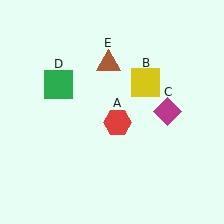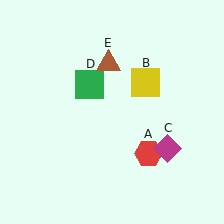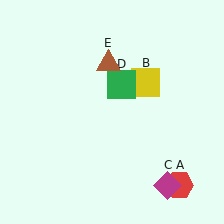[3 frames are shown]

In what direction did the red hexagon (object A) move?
The red hexagon (object A) moved down and to the right.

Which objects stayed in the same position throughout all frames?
Yellow square (object B) and brown triangle (object E) remained stationary.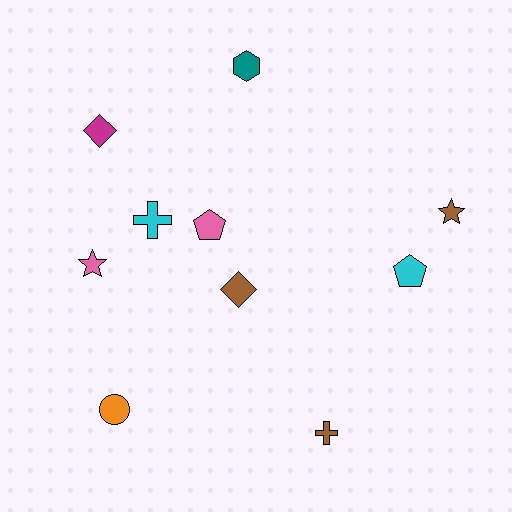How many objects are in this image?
There are 10 objects.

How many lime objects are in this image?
There are no lime objects.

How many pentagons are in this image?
There are 2 pentagons.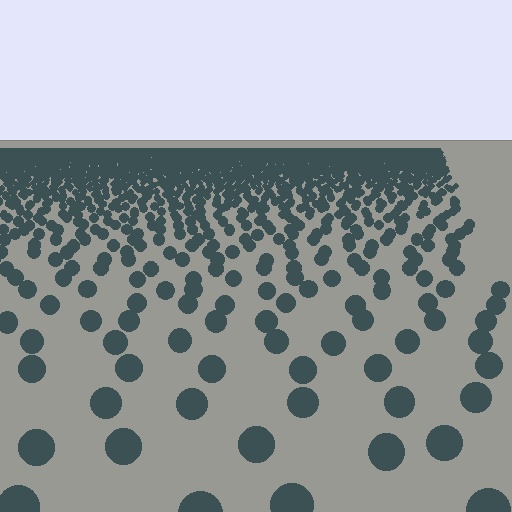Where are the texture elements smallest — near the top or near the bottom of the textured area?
Near the top.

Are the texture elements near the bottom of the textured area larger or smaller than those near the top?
Larger. Near the bottom, elements are closer to the viewer and appear at a bigger on-screen size.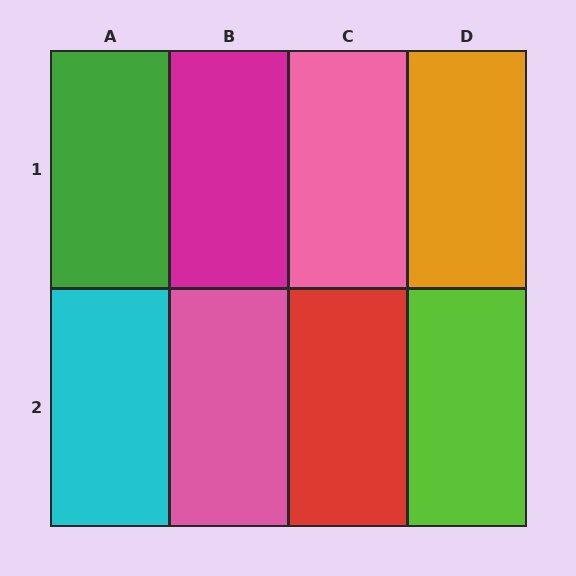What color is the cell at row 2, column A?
Cyan.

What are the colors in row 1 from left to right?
Green, magenta, pink, orange.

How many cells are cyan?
1 cell is cyan.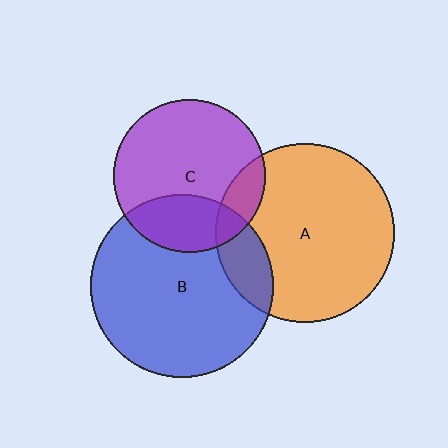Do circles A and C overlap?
Yes.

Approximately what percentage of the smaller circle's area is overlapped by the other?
Approximately 15%.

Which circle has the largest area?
Circle B (blue).